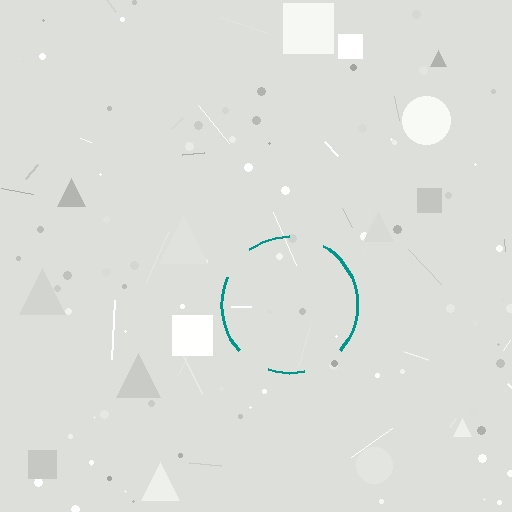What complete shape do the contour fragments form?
The contour fragments form a circle.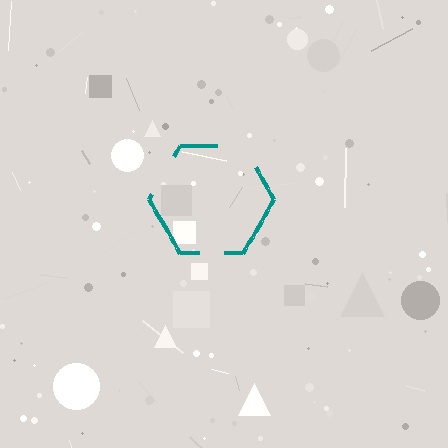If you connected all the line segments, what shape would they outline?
They would outline a hexagon.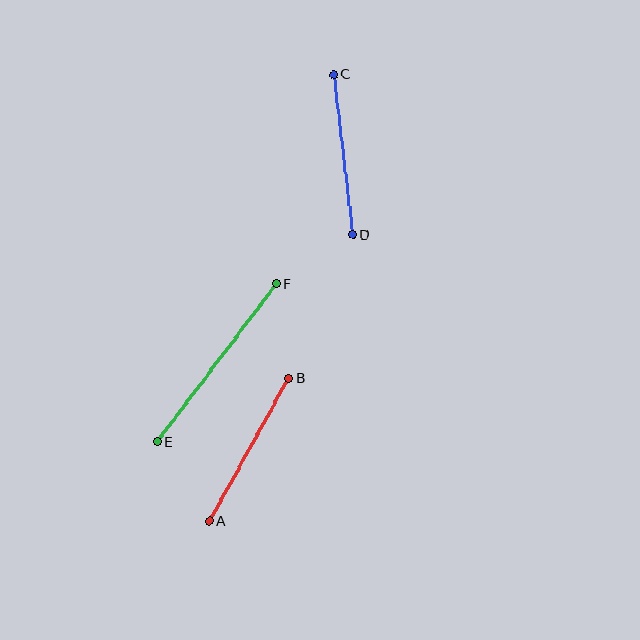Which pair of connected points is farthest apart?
Points E and F are farthest apart.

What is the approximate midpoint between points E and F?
The midpoint is at approximately (216, 363) pixels.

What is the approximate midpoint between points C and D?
The midpoint is at approximately (343, 155) pixels.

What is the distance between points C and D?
The distance is approximately 161 pixels.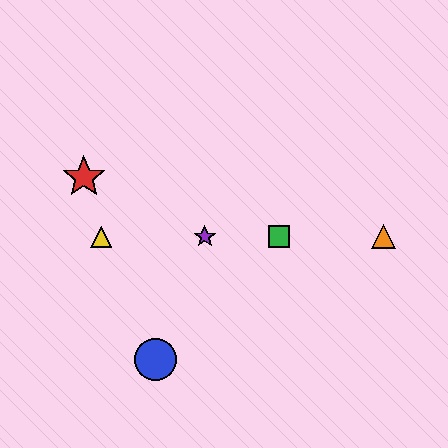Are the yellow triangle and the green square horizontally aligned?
Yes, both are at y≈237.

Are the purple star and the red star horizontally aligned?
No, the purple star is at y≈237 and the red star is at y≈177.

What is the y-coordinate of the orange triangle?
The orange triangle is at y≈237.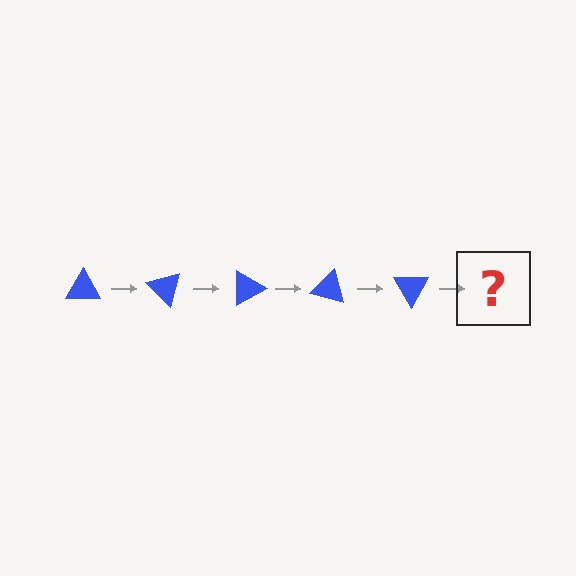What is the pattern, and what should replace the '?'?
The pattern is that the triangle rotates 45 degrees each step. The '?' should be a blue triangle rotated 225 degrees.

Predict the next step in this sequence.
The next step is a blue triangle rotated 225 degrees.